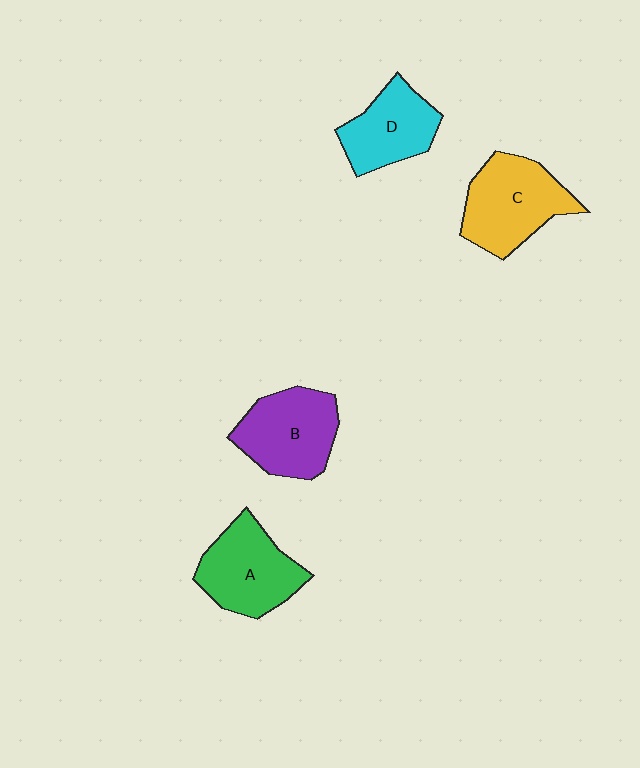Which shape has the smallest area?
Shape D (cyan).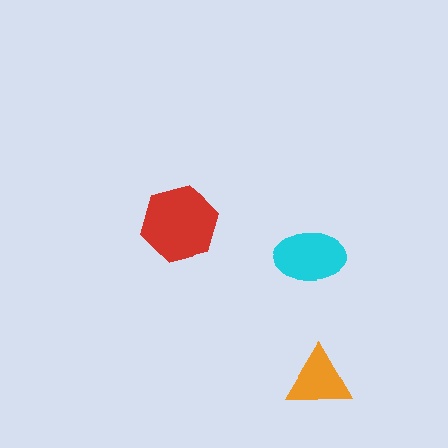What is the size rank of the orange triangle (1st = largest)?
3rd.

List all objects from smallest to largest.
The orange triangle, the cyan ellipse, the red hexagon.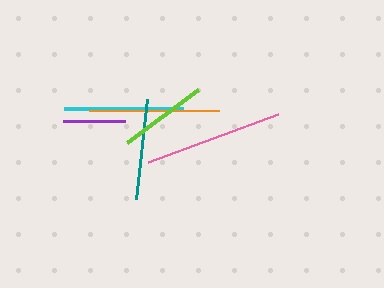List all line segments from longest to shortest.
From longest to shortest: pink, orange, cyan, teal, lime, purple.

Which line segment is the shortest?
The purple line is the shortest at approximately 62 pixels.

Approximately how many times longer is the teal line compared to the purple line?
The teal line is approximately 1.6 times the length of the purple line.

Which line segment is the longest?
The pink line is the longest at approximately 138 pixels.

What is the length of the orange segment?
The orange segment is approximately 130 pixels long.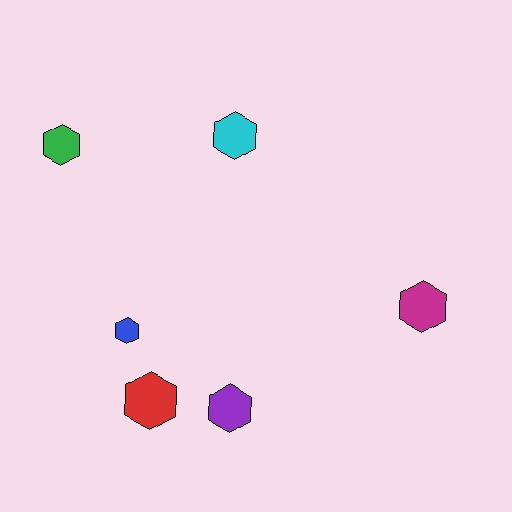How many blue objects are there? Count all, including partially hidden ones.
There is 1 blue object.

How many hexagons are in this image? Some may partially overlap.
There are 6 hexagons.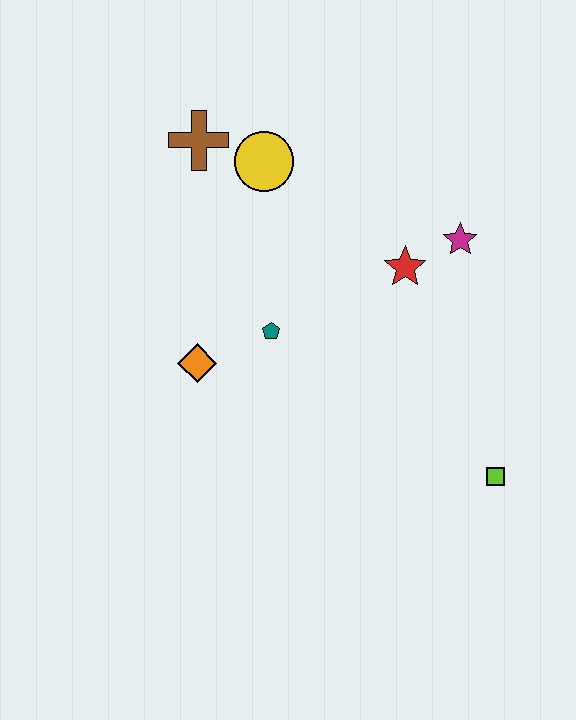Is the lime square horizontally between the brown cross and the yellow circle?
No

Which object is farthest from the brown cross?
The lime square is farthest from the brown cross.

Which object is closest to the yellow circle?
The brown cross is closest to the yellow circle.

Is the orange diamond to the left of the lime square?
Yes